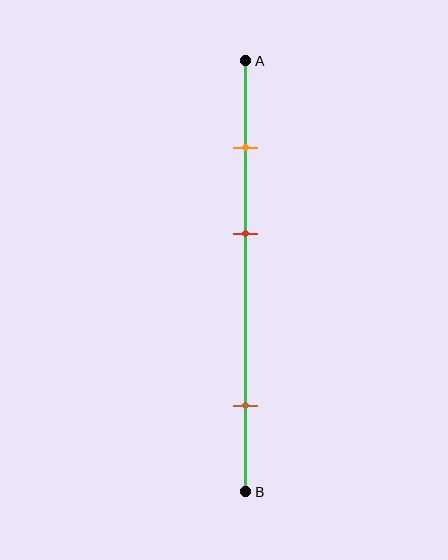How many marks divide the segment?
There are 3 marks dividing the segment.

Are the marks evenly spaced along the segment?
No, the marks are not evenly spaced.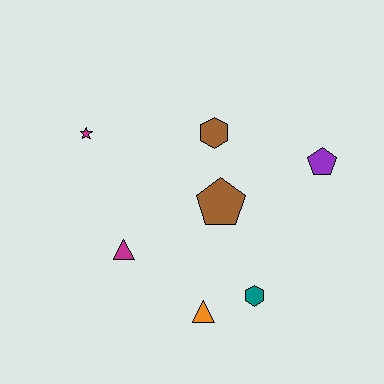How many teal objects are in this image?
There is 1 teal object.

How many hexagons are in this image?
There are 2 hexagons.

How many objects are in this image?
There are 7 objects.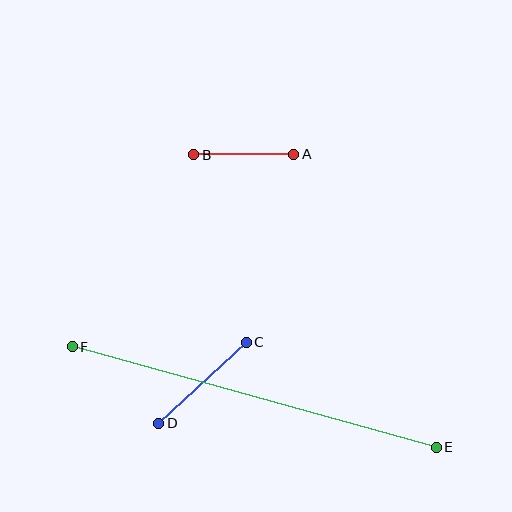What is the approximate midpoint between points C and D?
The midpoint is at approximately (202, 383) pixels.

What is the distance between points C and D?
The distance is approximately 119 pixels.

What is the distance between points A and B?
The distance is approximately 100 pixels.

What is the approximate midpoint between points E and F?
The midpoint is at approximately (254, 397) pixels.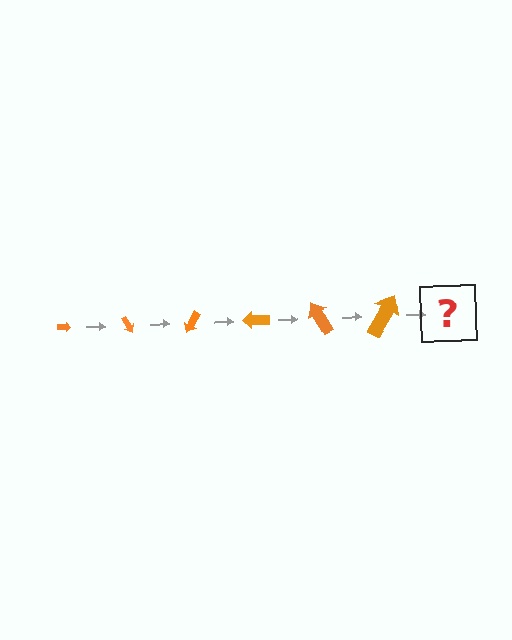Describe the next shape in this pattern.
It should be an arrow, larger than the previous one and rotated 360 degrees from the start.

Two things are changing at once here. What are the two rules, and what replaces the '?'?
The two rules are that the arrow grows larger each step and it rotates 60 degrees each step. The '?' should be an arrow, larger than the previous one and rotated 360 degrees from the start.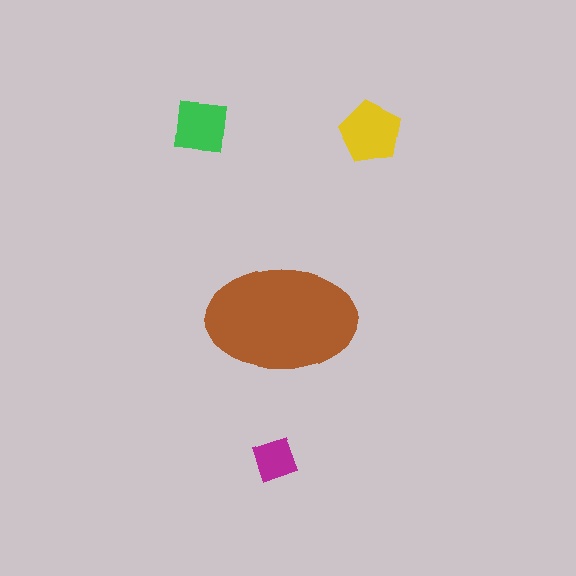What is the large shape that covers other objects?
A brown ellipse.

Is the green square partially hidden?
No, the green square is fully visible.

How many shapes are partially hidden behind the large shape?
0 shapes are partially hidden.